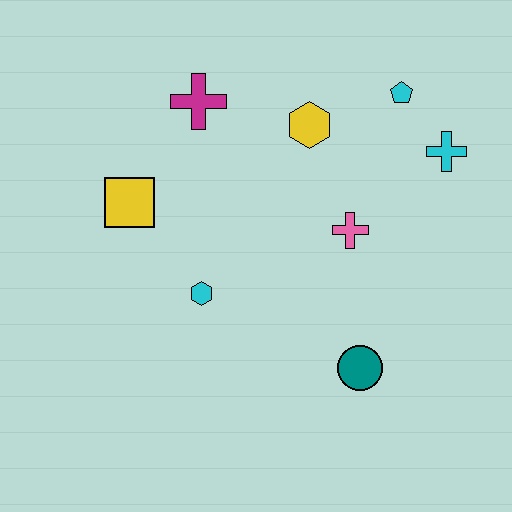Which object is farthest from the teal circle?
The magenta cross is farthest from the teal circle.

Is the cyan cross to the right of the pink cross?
Yes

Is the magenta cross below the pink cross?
No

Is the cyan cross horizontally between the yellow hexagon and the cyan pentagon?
No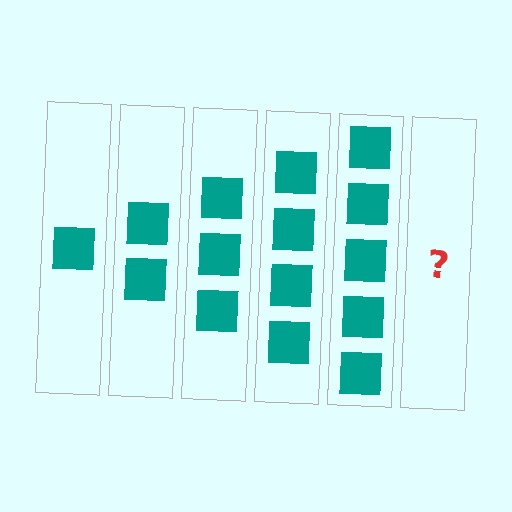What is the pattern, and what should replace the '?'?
The pattern is that each step adds one more square. The '?' should be 6 squares.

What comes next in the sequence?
The next element should be 6 squares.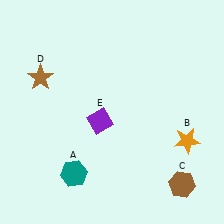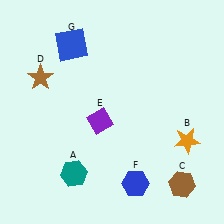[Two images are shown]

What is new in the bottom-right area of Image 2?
A blue hexagon (F) was added in the bottom-right area of Image 2.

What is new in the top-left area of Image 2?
A blue square (G) was added in the top-left area of Image 2.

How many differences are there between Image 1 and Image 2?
There are 2 differences between the two images.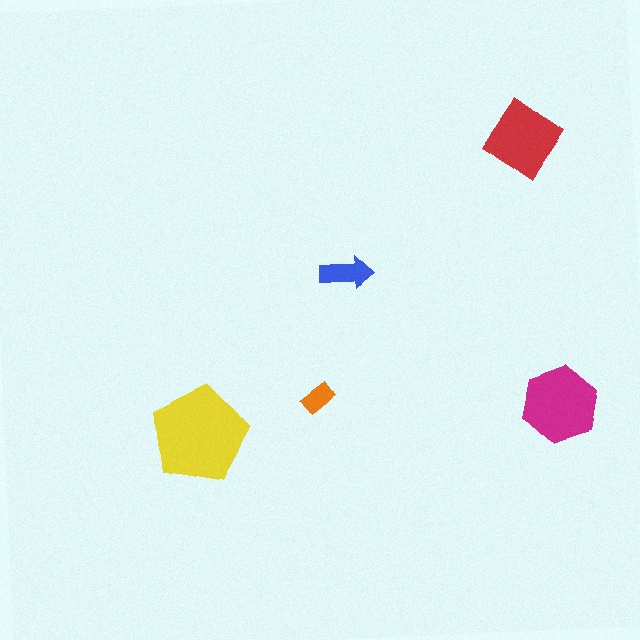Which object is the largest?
The yellow pentagon.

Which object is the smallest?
The orange rectangle.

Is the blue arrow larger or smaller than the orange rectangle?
Larger.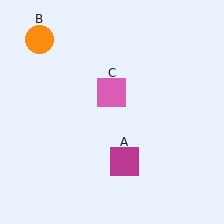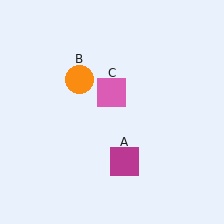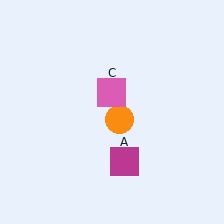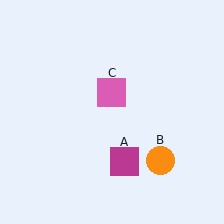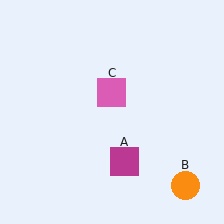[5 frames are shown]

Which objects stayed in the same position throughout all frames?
Magenta square (object A) and pink square (object C) remained stationary.